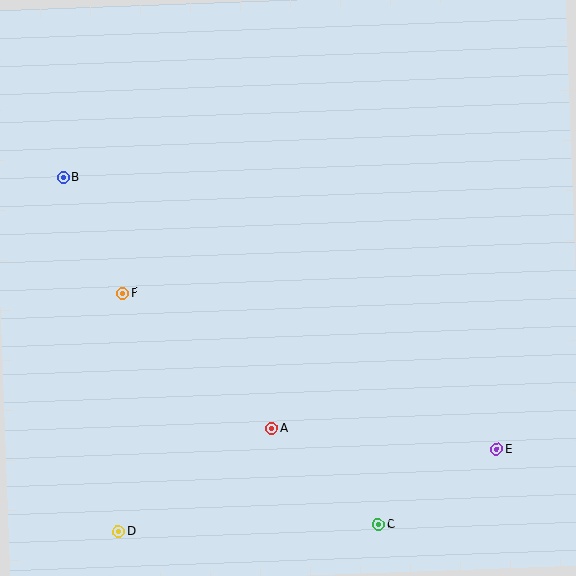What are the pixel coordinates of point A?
Point A is at (272, 429).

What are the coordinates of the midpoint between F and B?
The midpoint between F and B is at (93, 235).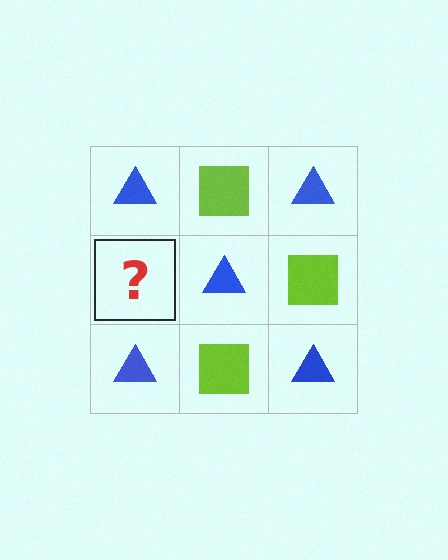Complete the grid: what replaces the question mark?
The question mark should be replaced with a lime square.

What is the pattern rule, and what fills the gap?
The rule is that it alternates blue triangle and lime square in a checkerboard pattern. The gap should be filled with a lime square.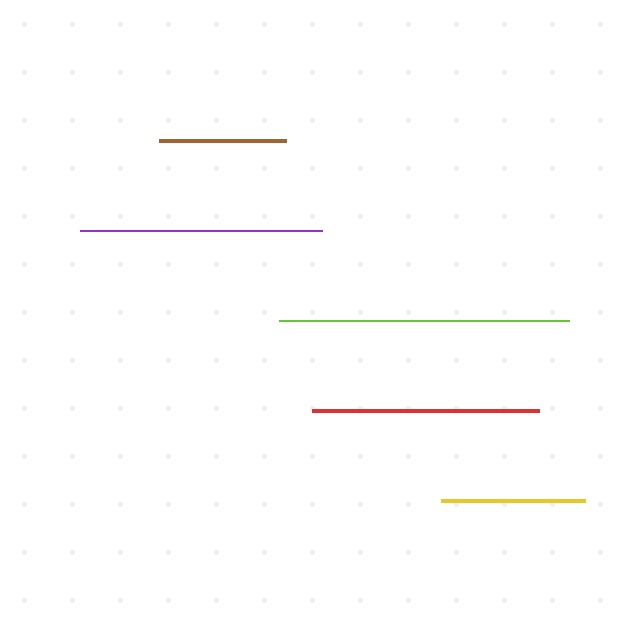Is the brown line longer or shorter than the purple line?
The purple line is longer than the brown line.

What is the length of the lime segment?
The lime segment is approximately 290 pixels long.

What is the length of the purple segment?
The purple segment is approximately 242 pixels long.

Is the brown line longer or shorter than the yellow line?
The yellow line is longer than the brown line.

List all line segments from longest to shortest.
From longest to shortest: lime, purple, red, yellow, brown.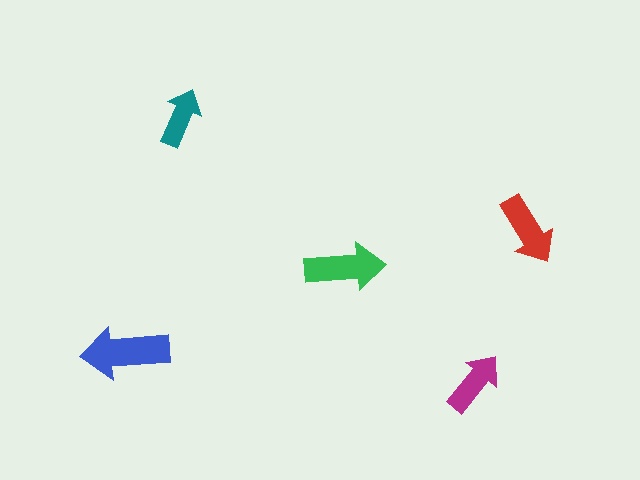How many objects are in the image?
There are 5 objects in the image.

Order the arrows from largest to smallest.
the blue one, the green one, the red one, the magenta one, the teal one.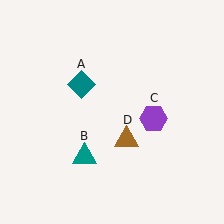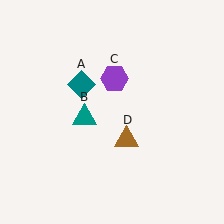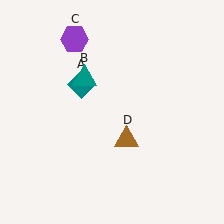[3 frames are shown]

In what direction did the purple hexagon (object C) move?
The purple hexagon (object C) moved up and to the left.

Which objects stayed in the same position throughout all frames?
Teal diamond (object A) and brown triangle (object D) remained stationary.